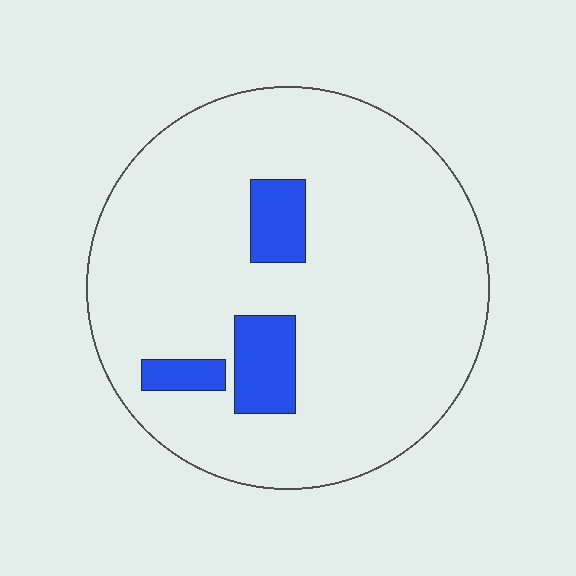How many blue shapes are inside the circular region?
3.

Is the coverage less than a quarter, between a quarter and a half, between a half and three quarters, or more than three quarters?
Less than a quarter.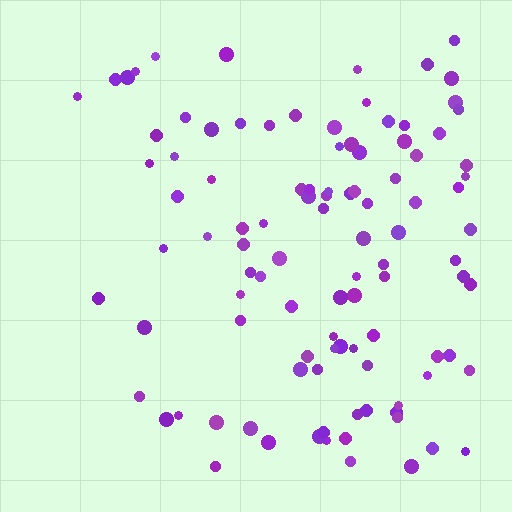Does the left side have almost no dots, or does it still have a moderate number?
Still a moderate number, just noticeably fewer than the right.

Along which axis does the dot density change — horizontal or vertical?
Horizontal.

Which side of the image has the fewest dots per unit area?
The left.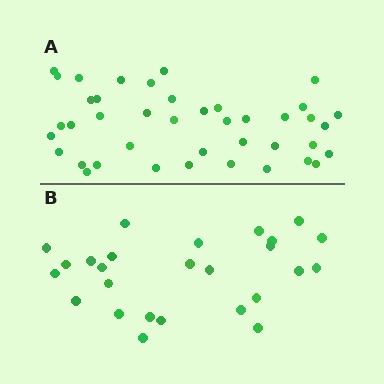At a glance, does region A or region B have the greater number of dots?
Region A (the top region) has more dots.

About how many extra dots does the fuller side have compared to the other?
Region A has approximately 15 more dots than region B.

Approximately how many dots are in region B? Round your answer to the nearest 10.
About 30 dots. (The exact count is 26, which rounds to 30.)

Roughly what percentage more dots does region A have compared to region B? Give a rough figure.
About 60% more.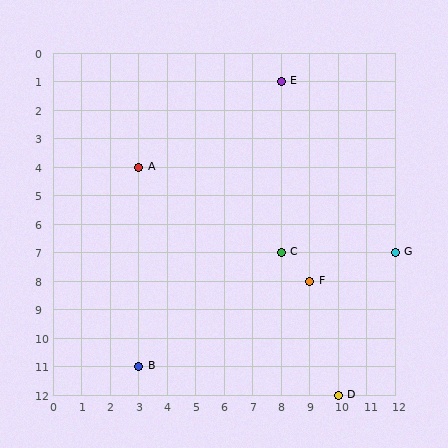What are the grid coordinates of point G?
Point G is at grid coordinates (12, 7).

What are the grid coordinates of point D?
Point D is at grid coordinates (10, 12).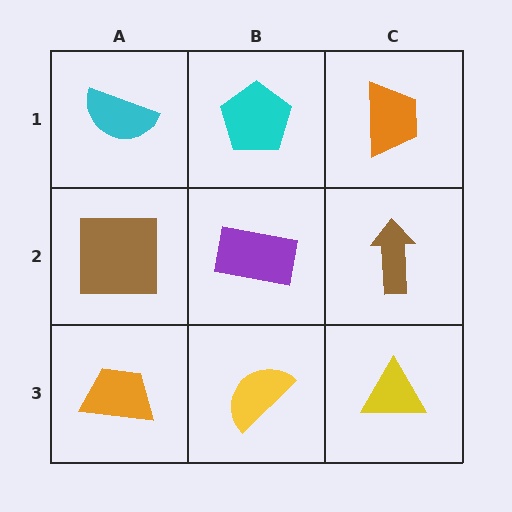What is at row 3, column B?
A yellow semicircle.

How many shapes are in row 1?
3 shapes.